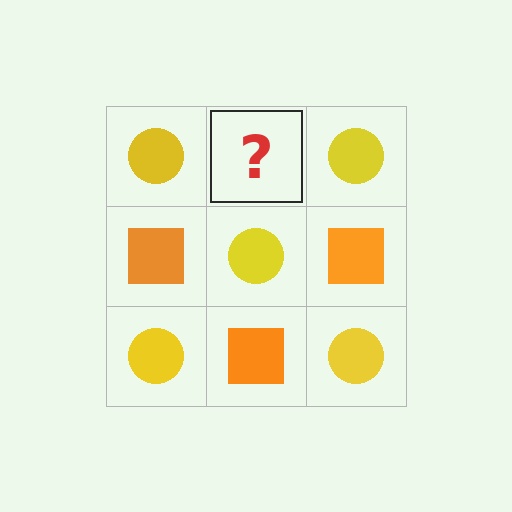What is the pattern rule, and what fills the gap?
The rule is that it alternates yellow circle and orange square in a checkerboard pattern. The gap should be filled with an orange square.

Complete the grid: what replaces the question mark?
The question mark should be replaced with an orange square.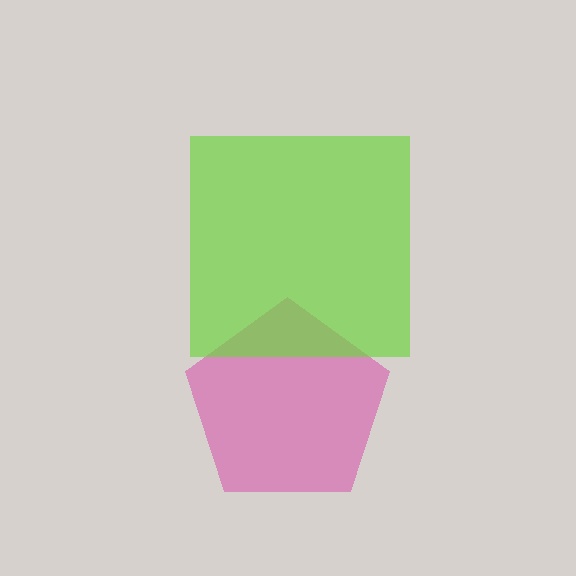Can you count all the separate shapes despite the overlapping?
Yes, there are 2 separate shapes.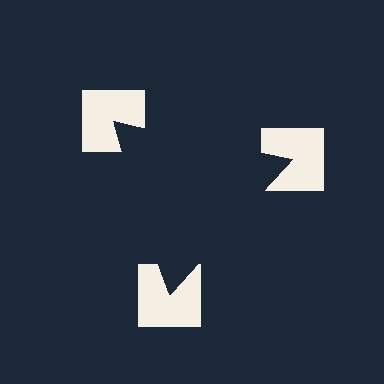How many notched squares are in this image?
There are 3 — one at each vertex of the illusory triangle.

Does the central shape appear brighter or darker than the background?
It typically appears slightly darker than the background, even though no actual brightness change is drawn.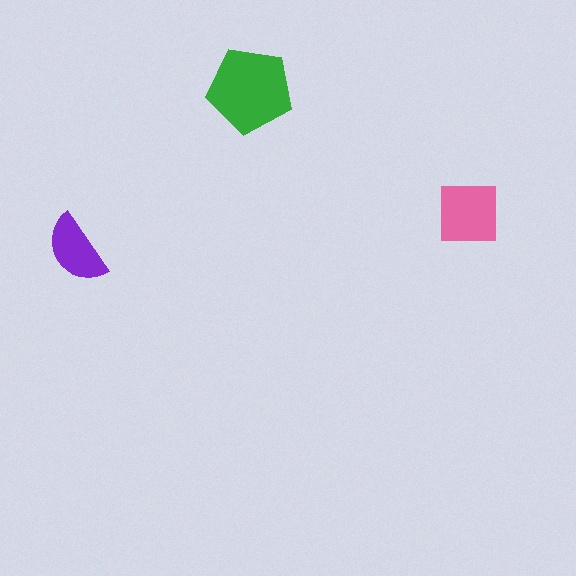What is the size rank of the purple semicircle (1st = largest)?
3rd.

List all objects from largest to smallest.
The green pentagon, the pink square, the purple semicircle.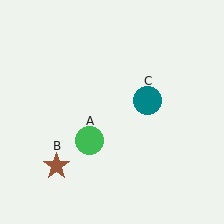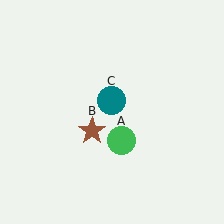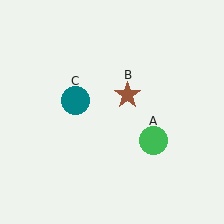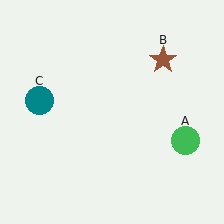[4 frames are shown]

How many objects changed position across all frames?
3 objects changed position: green circle (object A), brown star (object B), teal circle (object C).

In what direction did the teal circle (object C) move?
The teal circle (object C) moved left.